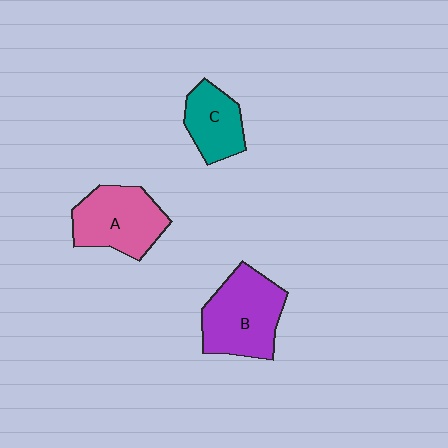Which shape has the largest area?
Shape B (purple).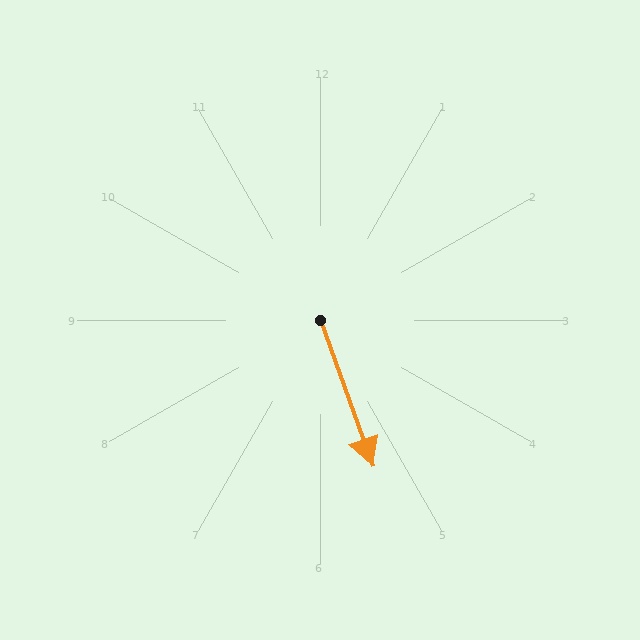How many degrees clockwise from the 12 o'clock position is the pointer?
Approximately 160 degrees.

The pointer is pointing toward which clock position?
Roughly 5 o'clock.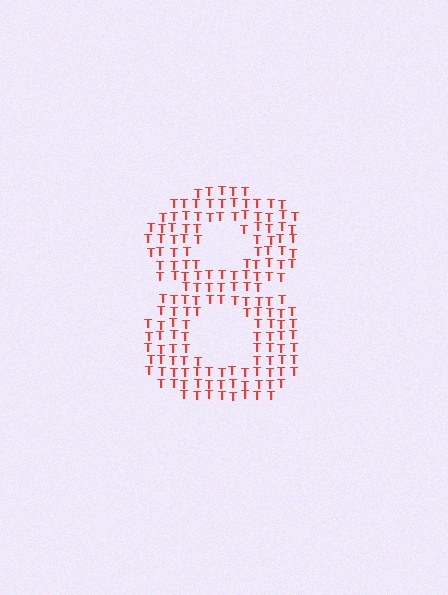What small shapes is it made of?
It is made of small letter T's.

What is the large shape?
The large shape is the digit 8.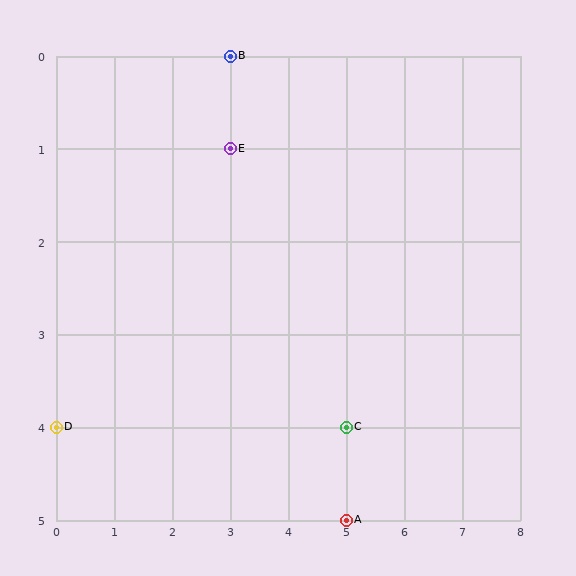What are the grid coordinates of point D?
Point D is at grid coordinates (0, 4).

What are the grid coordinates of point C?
Point C is at grid coordinates (5, 4).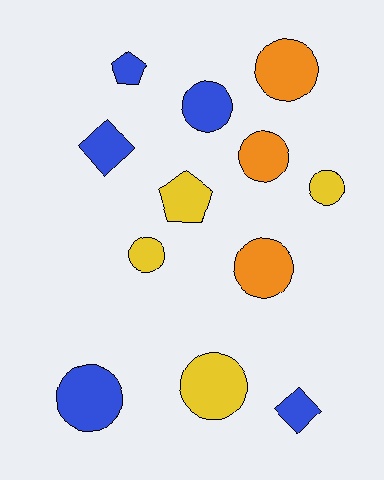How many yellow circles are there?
There are 3 yellow circles.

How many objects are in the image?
There are 12 objects.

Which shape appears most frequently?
Circle, with 8 objects.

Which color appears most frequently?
Blue, with 5 objects.